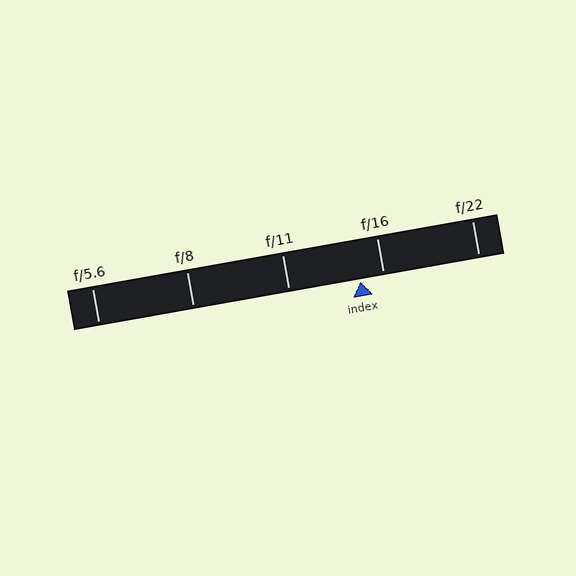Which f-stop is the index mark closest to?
The index mark is closest to f/16.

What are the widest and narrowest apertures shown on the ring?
The widest aperture shown is f/5.6 and the narrowest is f/22.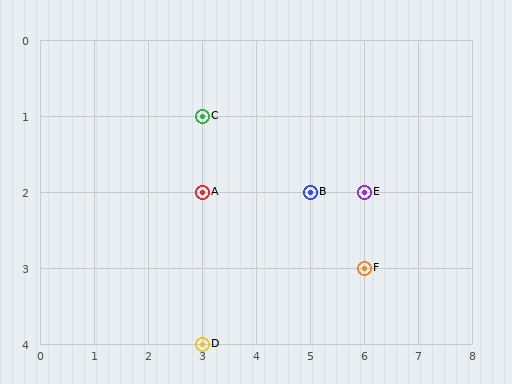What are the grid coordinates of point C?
Point C is at grid coordinates (3, 1).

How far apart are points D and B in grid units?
Points D and B are 2 columns and 2 rows apart (about 2.8 grid units diagonally).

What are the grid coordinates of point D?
Point D is at grid coordinates (3, 4).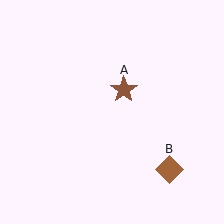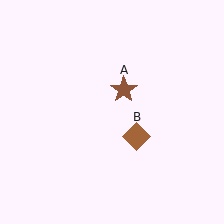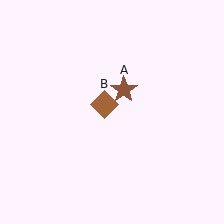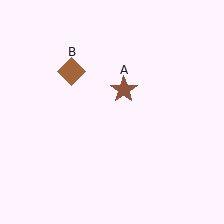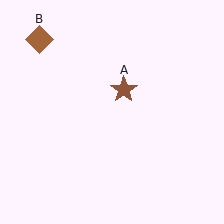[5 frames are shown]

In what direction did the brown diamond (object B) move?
The brown diamond (object B) moved up and to the left.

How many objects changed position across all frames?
1 object changed position: brown diamond (object B).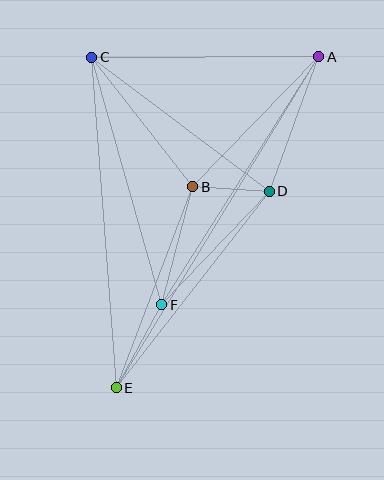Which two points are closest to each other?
Points B and D are closest to each other.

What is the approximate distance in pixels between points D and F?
The distance between D and F is approximately 156 pixels.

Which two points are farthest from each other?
Points A and E are farthest from each other.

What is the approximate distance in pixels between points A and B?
The distance between A and B is approximately 181 pixels.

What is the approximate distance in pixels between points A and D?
The distance between A and D is approximately 143 pixels.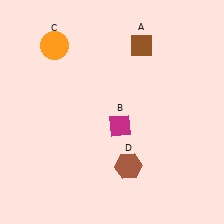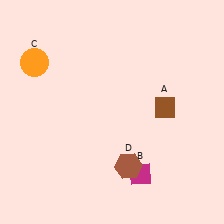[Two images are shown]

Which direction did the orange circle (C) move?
The orange circle (C) moved left.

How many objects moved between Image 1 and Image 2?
3 objects moved between the two images.